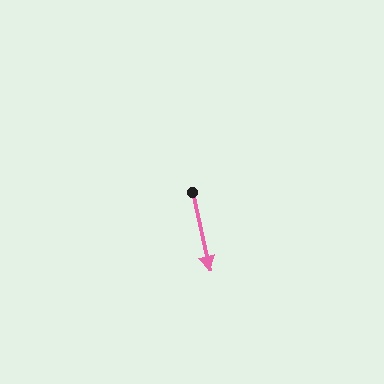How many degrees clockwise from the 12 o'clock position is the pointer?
Approximately 167 degrees.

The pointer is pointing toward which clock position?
Roughly 6 o'clock.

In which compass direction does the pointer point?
South.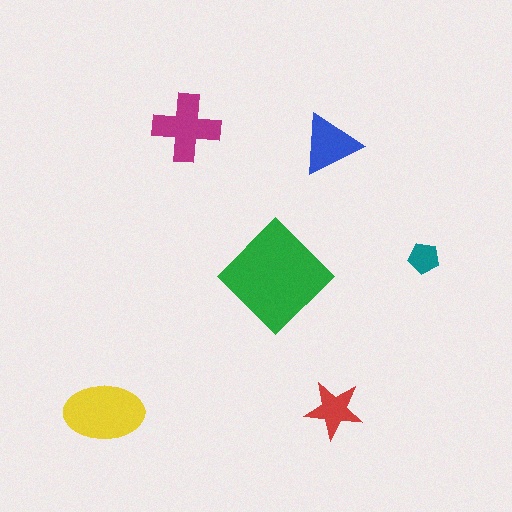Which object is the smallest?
The teal pentagon.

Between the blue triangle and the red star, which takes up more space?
The blue triangle.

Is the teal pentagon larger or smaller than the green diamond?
Smaller.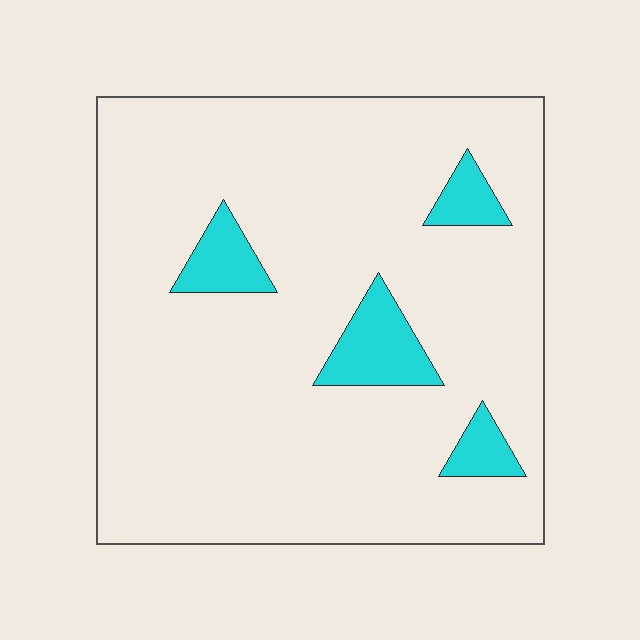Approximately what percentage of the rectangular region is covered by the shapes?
Approximately 10%.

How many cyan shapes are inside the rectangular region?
4.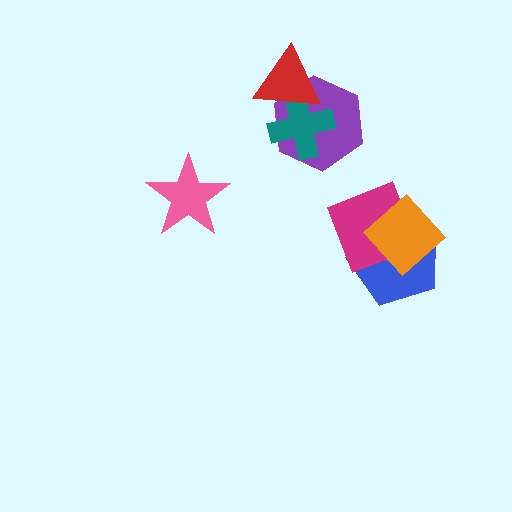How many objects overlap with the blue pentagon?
2 objects overlap with the blue pentagon.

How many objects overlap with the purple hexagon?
2 objects overlap with the purple hexagon.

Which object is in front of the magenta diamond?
The orange diamond is in front of the magenta diamond.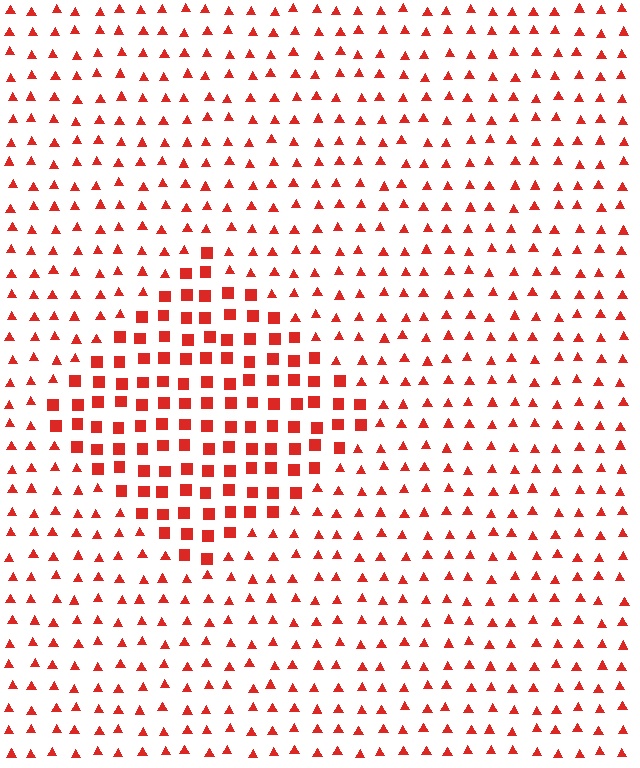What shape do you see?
I see a diamond.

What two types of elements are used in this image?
The image uses squares inside the diamond region and triangles outside it.